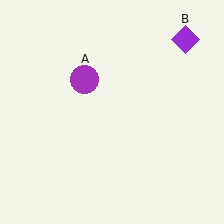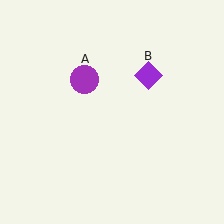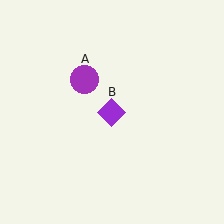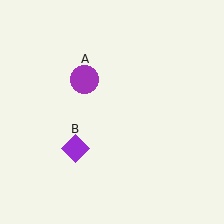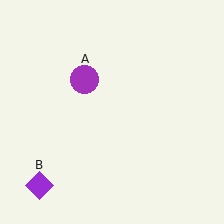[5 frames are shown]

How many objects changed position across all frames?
1 object changed position: purple diamond (object B).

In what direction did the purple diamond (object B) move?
The purple diamond (object B) moved down and to the left.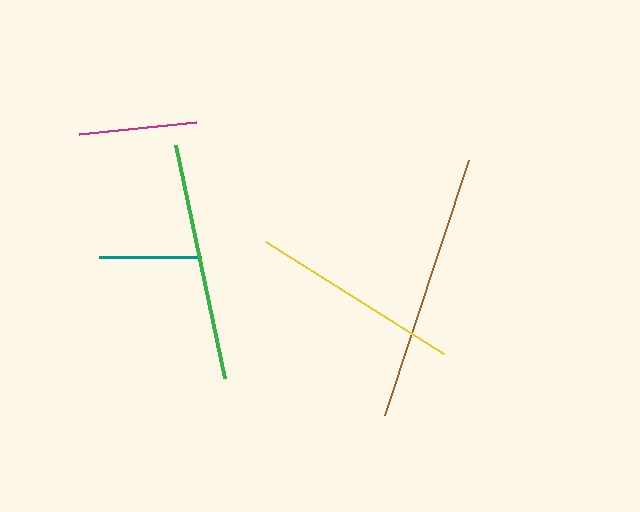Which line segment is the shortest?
The teal line is the shortest at approximately 102 pixels.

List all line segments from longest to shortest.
From longest to shortest: brown, green, yellow, magenta, teal.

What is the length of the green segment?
The green segment is approximately 238 pixels long.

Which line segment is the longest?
The brown line is the longest at approximately 269 pixels.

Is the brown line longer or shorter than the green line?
The brown line is longer than the green line.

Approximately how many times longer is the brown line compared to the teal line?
The brown line is approximately 2.6 times the length of the teal line.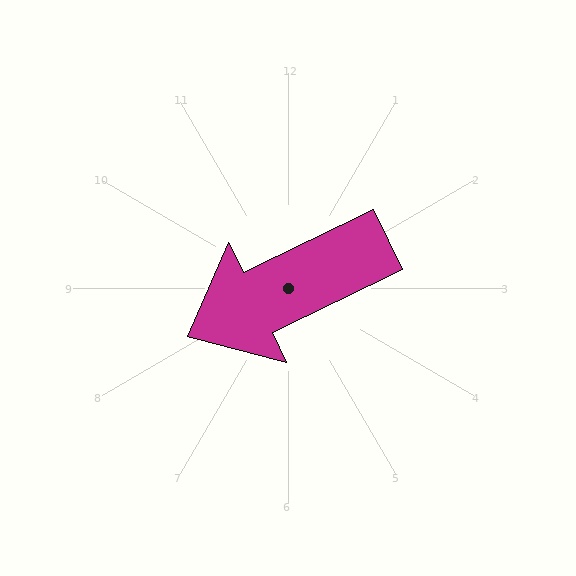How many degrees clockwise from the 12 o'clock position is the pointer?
Approximately 244 degrees.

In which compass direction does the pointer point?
Southwest.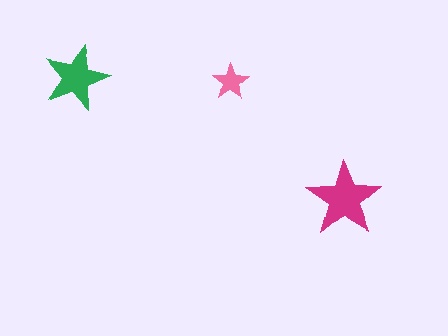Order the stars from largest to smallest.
the magenta one, the green one, the pink one.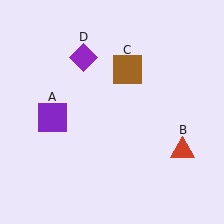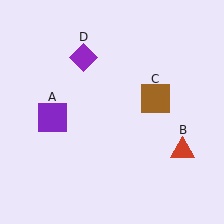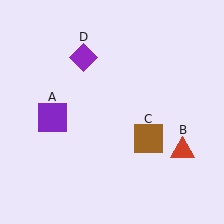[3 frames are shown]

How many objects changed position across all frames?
1 object changed position: brown square (object C).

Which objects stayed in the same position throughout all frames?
Purple square (object A) and red triangle (object B) and purple diamond (object D) remained stationary.